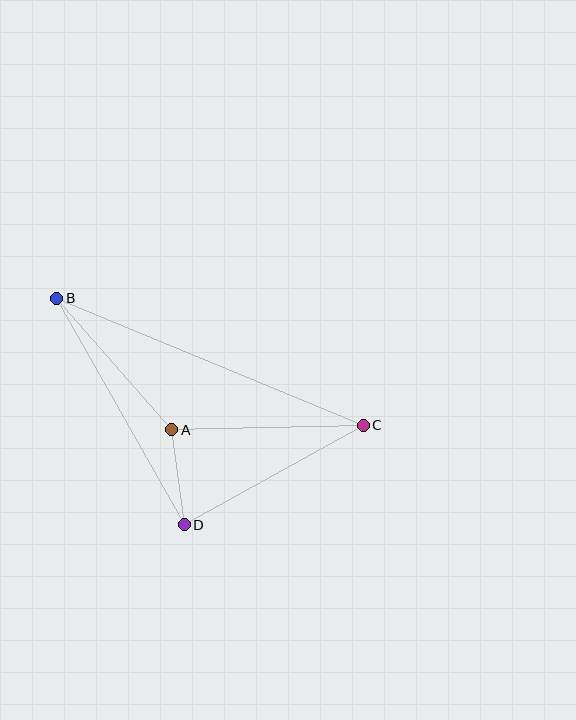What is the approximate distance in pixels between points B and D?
The distance between B and D is approximately 260 pixels.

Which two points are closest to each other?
Points A and D are closest to each other.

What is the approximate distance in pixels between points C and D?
The distance between C and D is approximately 204 pixels.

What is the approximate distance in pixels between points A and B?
The distance between A and B is approximately 175 pixels.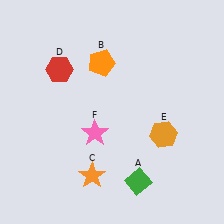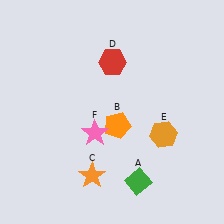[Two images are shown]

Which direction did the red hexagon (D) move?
The red hexagon (D) moved right.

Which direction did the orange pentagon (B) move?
The orange pentagon (B) moved down.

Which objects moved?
The objects that moved are: the orange pentagon (B), the red hexagon (D).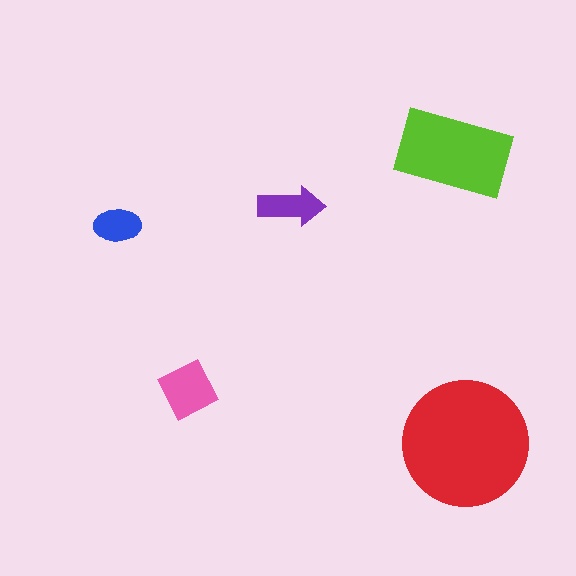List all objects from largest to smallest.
The red circle, the lime rectangle, the pink square, the purple arrow, the blue ellipse.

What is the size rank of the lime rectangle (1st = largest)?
2nd.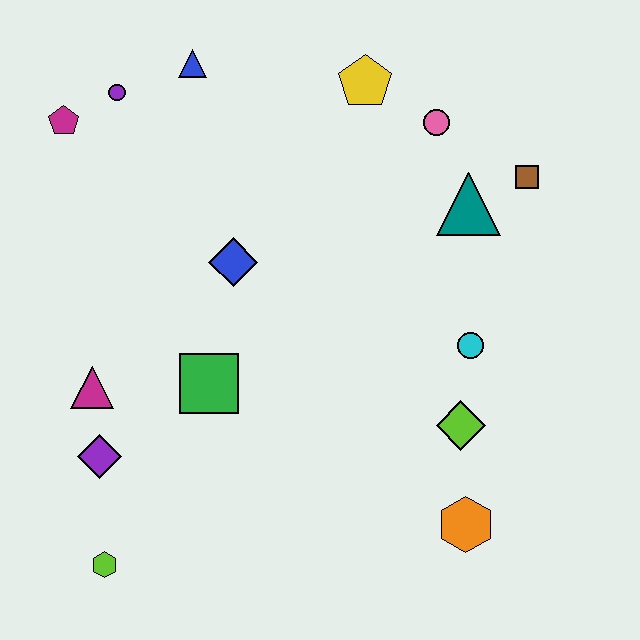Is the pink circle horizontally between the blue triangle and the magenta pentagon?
No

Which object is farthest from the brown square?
The lime hexagon is farthest from the brown square.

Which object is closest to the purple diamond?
The magenta triangle is closest to the purple diamond.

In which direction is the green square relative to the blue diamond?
The green square is below the blue diamond.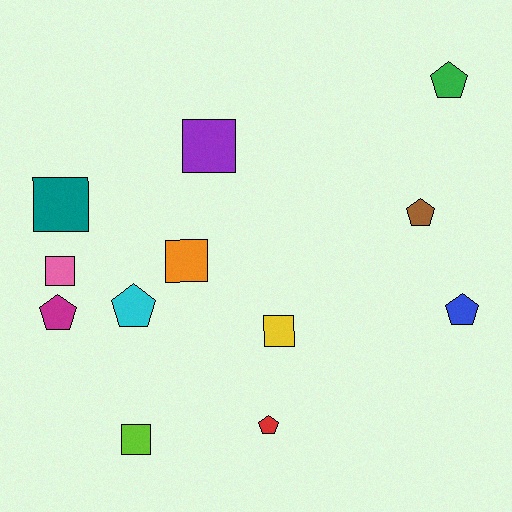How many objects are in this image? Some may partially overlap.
There are 12 objects.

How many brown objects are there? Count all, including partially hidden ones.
There is 1 brown object.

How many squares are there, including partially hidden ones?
There are 6 squares.